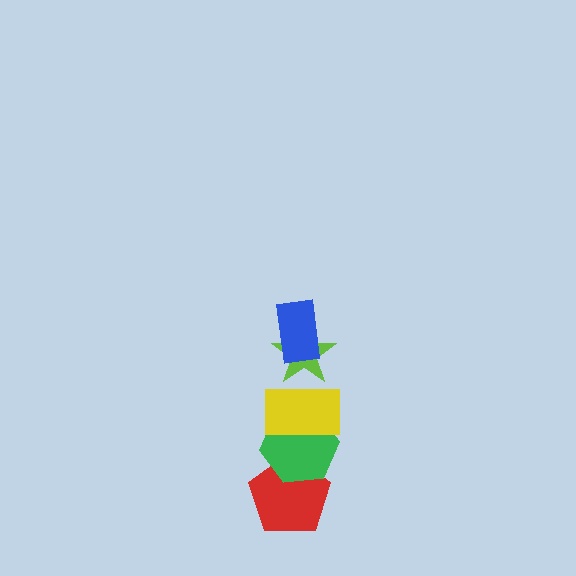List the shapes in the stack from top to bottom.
From top to bottom: the blue rectangle, the lime star, the yellow rectangle, the green hexagon, the red pentagon.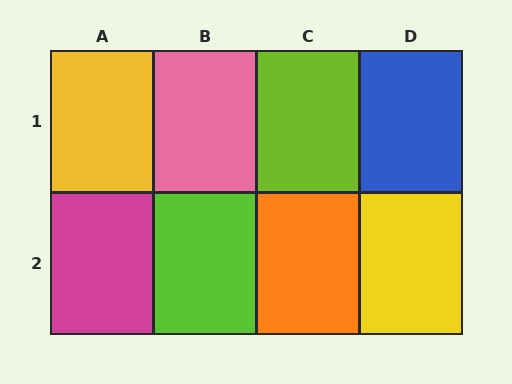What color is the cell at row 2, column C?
Orange.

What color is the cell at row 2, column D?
Yellow.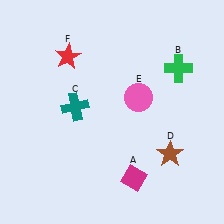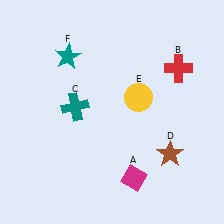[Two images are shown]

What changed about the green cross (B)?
In Image 1, B is green. In Image 2, it changed to red.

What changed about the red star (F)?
In Image 1, F is red. In Image 2, it changed to teal.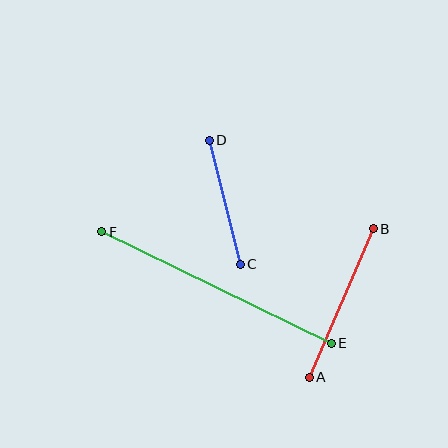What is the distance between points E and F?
The distance is approximately 255 pixels.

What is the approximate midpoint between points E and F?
The midpoint is at approximately (216, 288) pixels.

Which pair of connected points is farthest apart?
Points E and F are farthest apart.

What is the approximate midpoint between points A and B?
The midpoint is at approximately (341, 303) pixels.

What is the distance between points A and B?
The distance is approximately 162 pixels.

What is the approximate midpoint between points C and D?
The midpoint is at approximately (225, 202) pixels.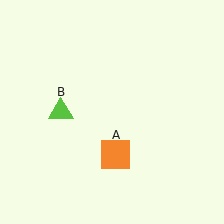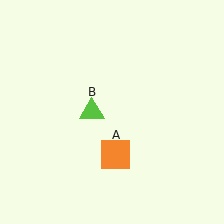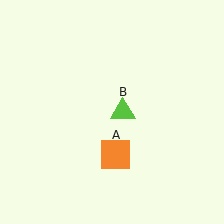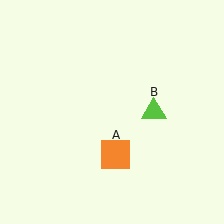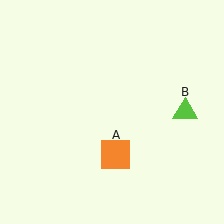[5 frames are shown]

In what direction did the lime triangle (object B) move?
The lime triangle (object B) moved right.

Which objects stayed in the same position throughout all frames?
Orange square (object A) remained stationary.